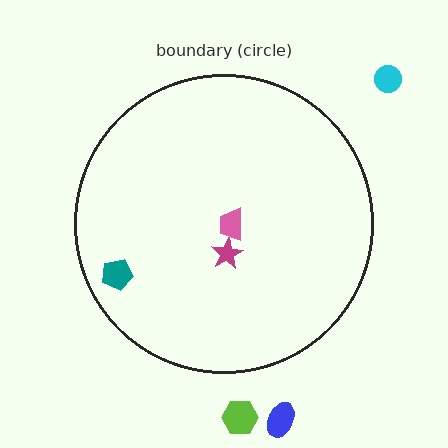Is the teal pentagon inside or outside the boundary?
Inside.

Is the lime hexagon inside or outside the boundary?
Outside.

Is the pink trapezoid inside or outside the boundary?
Inside.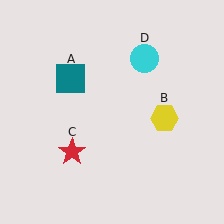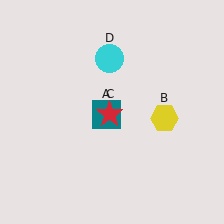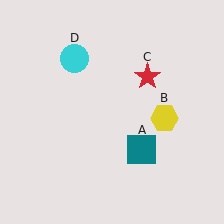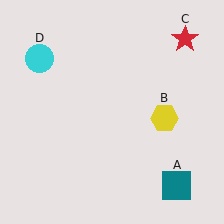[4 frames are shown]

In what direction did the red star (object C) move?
The red star (object C) moved up and to the right.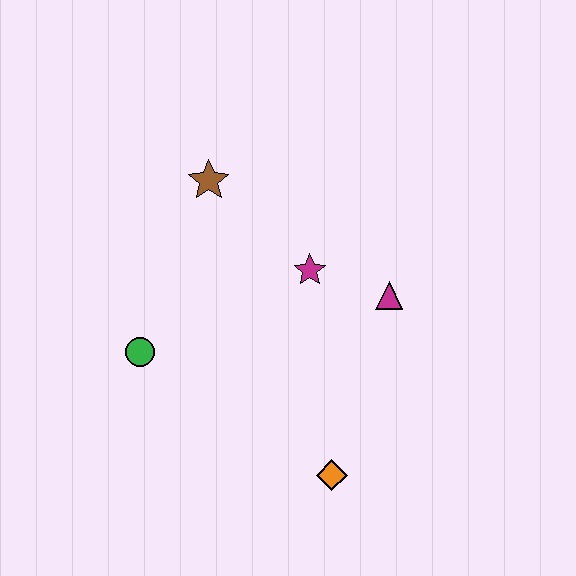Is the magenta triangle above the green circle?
Yes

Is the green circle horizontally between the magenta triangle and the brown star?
No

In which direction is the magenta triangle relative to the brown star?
The magenta triangle is to the right of the brown star.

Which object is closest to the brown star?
The magenta star is closest to the brown star.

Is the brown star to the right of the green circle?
Yes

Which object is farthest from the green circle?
The magenta triangle is farthest from the green circle.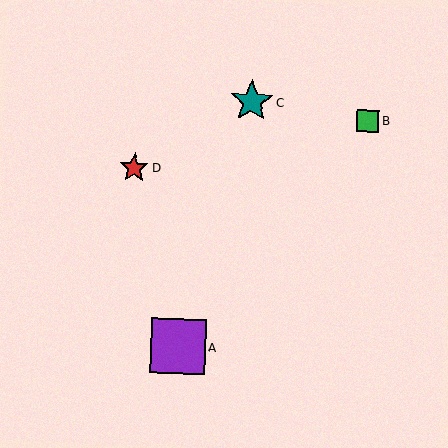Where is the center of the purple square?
The center of the purple square is at (178, 346).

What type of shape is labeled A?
Shape A is a purple square.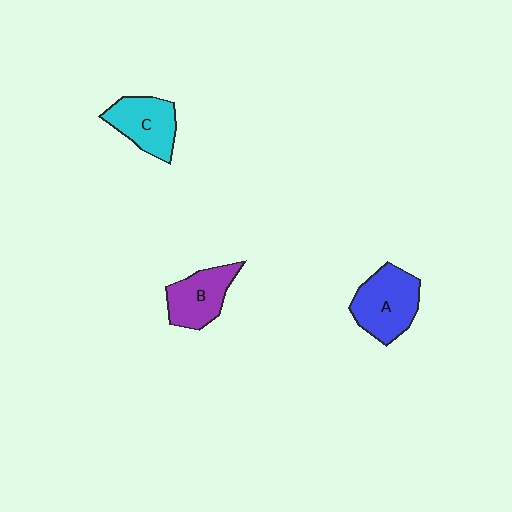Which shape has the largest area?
Shape A (blue).